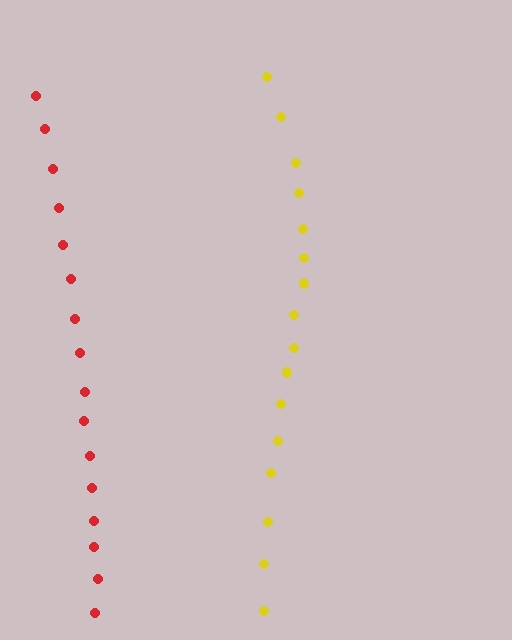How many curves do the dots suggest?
There are 2 distinct paths.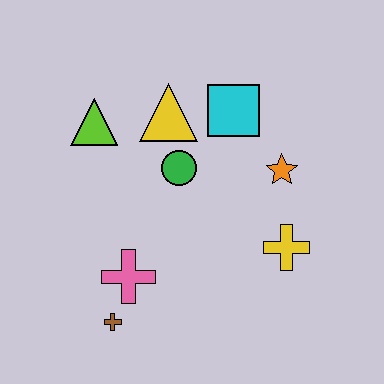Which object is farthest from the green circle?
The brown cross is farthest from the green circle.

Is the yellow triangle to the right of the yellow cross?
No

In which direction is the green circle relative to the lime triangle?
The green circle is to the right of the lime triangle.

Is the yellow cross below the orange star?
Yes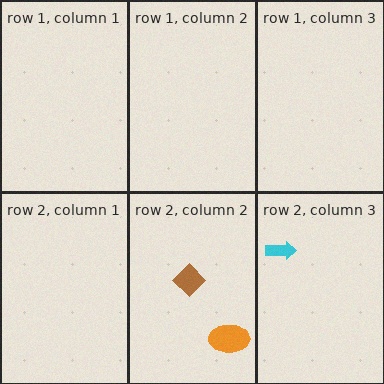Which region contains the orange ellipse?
The row 2, column 2 region.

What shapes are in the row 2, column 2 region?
The brown diamond, the orange ellipse.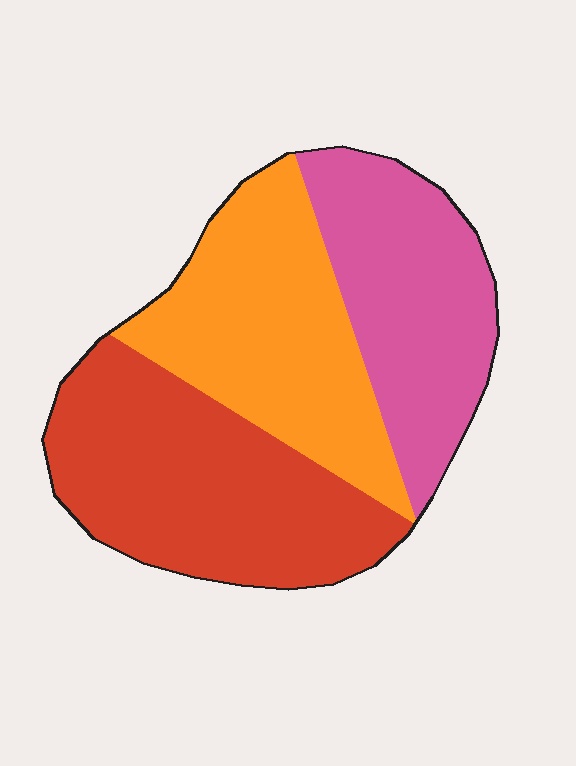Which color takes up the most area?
Red, at roughly 40%.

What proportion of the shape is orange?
Orange covers 33% of the shape.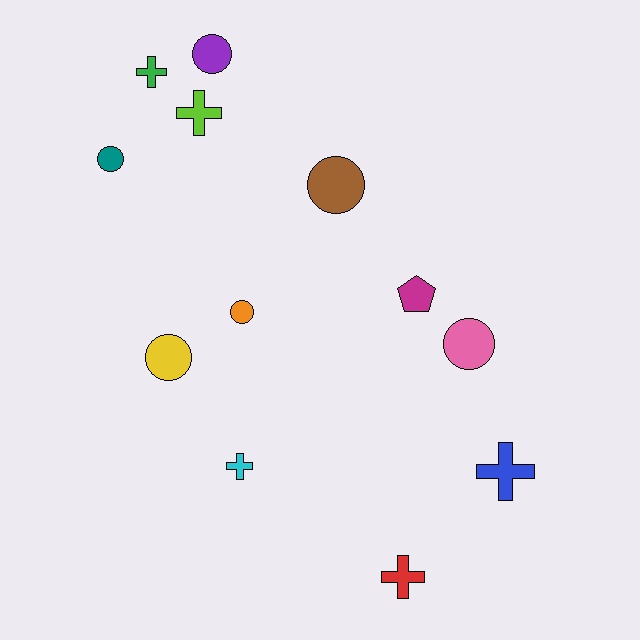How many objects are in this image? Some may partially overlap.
There are 12 objects.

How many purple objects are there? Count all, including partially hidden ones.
There is 1 purple object.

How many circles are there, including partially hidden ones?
There are 6 circles.